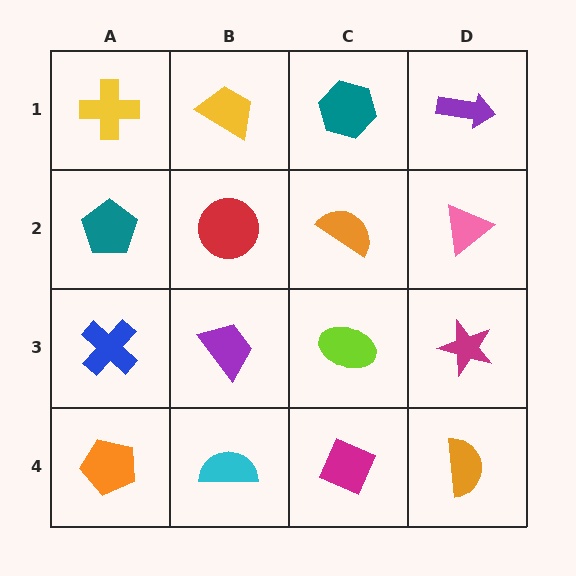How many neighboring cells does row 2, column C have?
4.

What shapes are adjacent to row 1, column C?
An orange semicircle (row 2, column C), a yellow trapezoid (row 1, column B), a purple arrow (row 1, column D).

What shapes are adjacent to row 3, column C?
An orange semicircle (row 2, column C), a magenta diamond (row 4, column C), a purple trapezoid (row 3, column B), a magenta star (row 3, column D).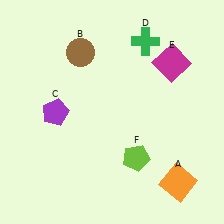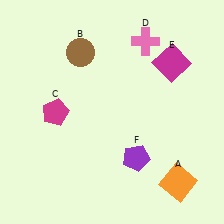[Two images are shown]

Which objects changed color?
C changed from purple to magenta. D changed from green to pink. F changed from lime to purple.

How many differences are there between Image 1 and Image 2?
There are 3 differences between the two images.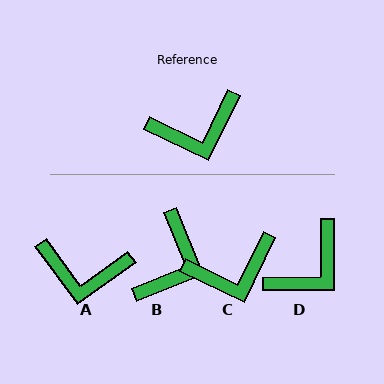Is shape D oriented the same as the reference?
No, it is off by about 26 degrees.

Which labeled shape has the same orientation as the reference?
C.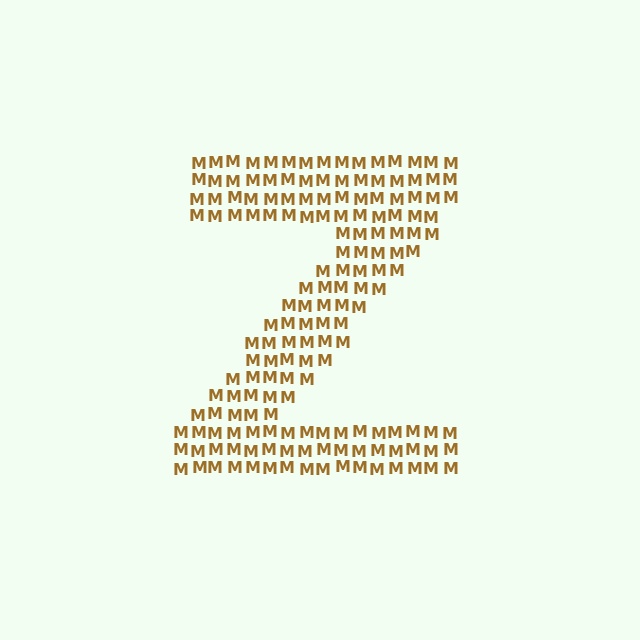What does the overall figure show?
The overall figure shows the letter Z.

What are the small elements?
The small elements are letter M's.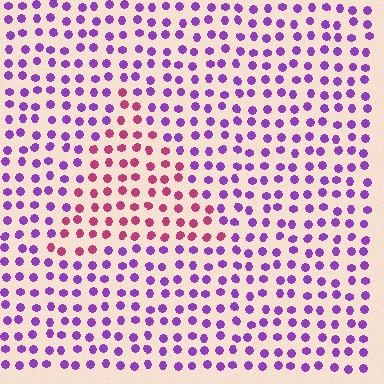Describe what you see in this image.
The image is filled with small purple elements in a uniform arrangement. A triangle-shaped region is visible where the elements are tinted to a slightly different hue, forming a subtle color boundary.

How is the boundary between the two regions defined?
The boundary is defined purely by a slight shift in hue (about 52 degrees). Spacing, size, and orientation are identical on both sides.